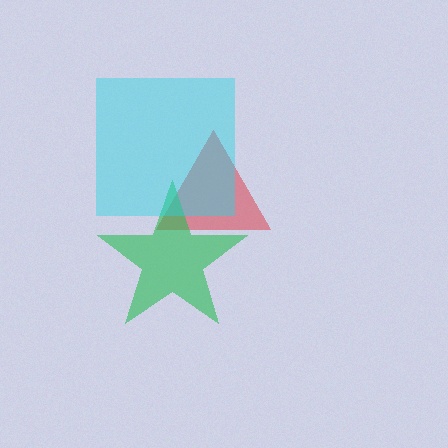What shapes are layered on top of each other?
The layered shapes are: a red triangle, a green star, a cyan square.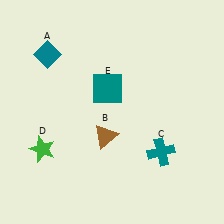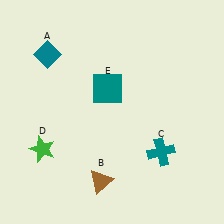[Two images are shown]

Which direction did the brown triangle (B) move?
The brown triangle (B) moved down.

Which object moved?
The brown triangle (B) moved down.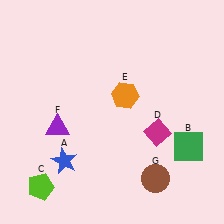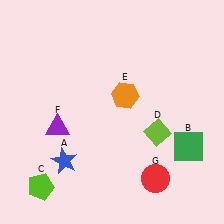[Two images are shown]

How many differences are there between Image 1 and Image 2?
There are 2 differences between the two images.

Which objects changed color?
D changed from magenta to lime. G changed from brown to red.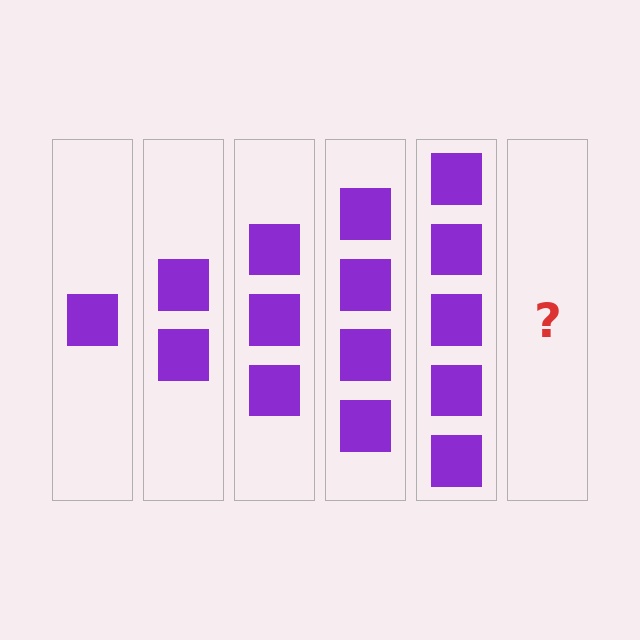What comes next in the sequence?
The next element should be 6 squares.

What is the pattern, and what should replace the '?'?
The pattern is that each step adds one more square. The '?' should be 6 squares.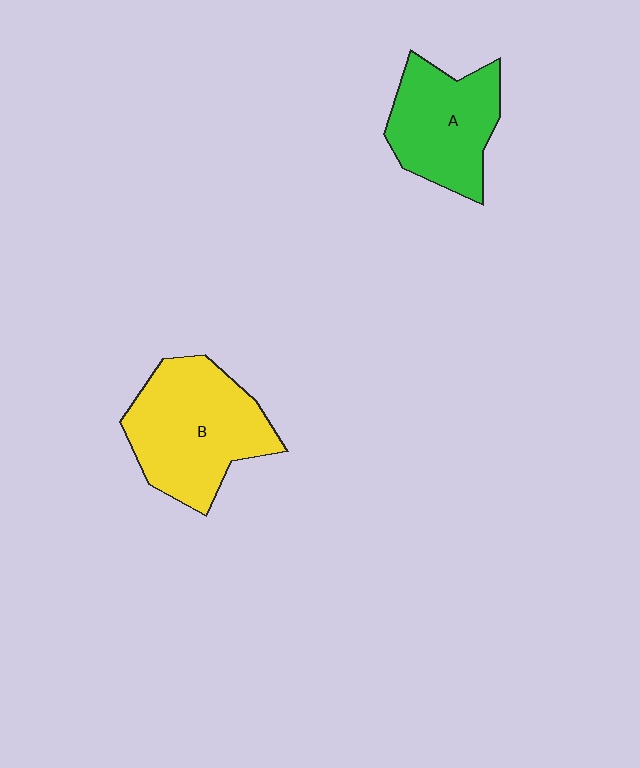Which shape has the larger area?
Shape B (yellow).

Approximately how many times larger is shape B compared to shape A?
Approximately 1.3 times.